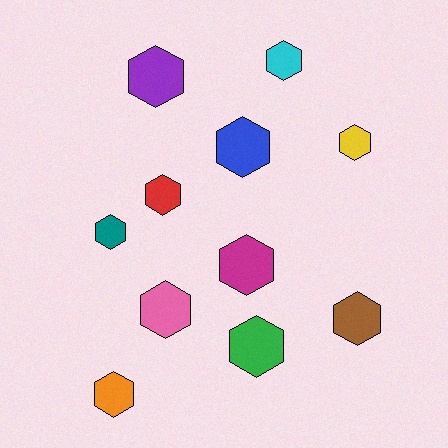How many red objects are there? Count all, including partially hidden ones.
There is 1 red object.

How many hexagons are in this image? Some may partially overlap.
There are 11 hexagons.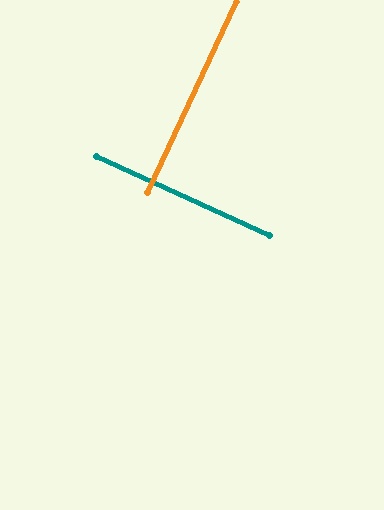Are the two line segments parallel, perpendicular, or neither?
Perpendicular — they meet at approximately 89°.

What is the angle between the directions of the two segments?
Approximately 89 degrees.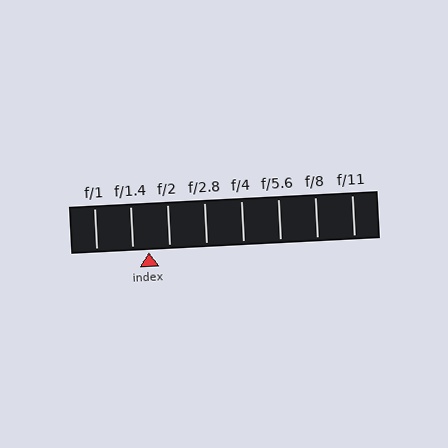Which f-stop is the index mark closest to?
The index mark is closest to f/1.4.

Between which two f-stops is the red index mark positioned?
The index mark is between f/1.4 and f/2.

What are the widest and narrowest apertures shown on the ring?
The widest aperture shown is f/1 and the narrowest is f/11.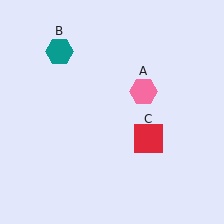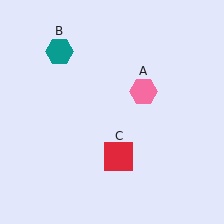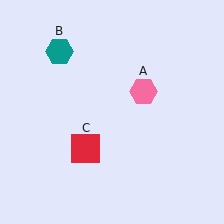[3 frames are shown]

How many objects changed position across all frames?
1 object changed position: red square (object C).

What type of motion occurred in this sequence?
The red square (object C) rotated clockwise around the center of the scene.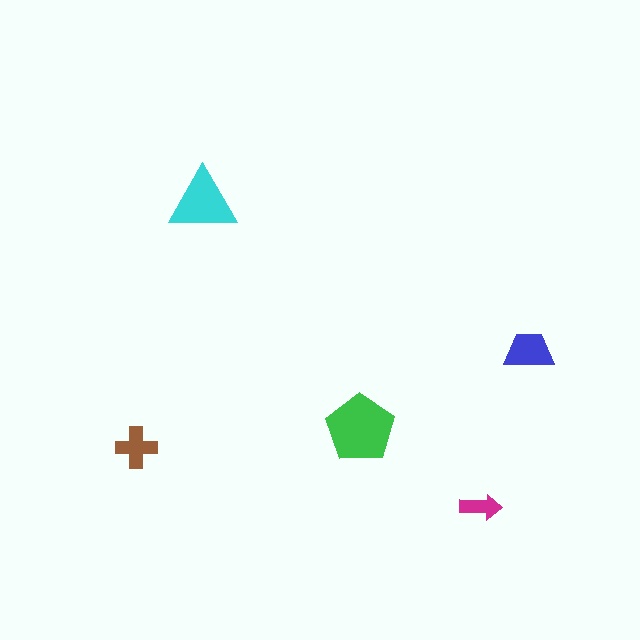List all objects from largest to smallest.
The green pentagon, the cyan triangle, the blue trapezoid, the brown cross, the magenta arrow.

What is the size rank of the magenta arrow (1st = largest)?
5th.